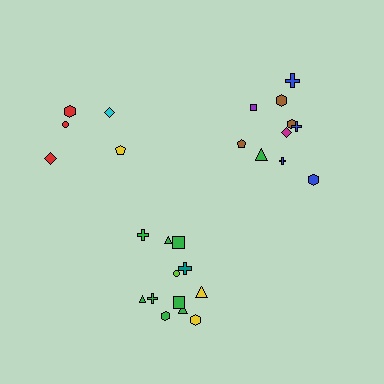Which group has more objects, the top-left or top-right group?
The top-right group.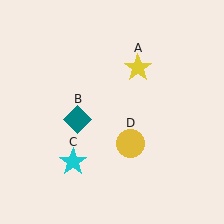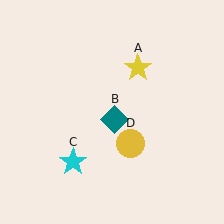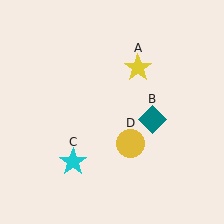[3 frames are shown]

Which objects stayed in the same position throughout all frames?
Yellow star (object A) and cyan star (object C) and yellow circle (object D) remained stationary.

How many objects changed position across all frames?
1 object changed position: teal diamond (object B).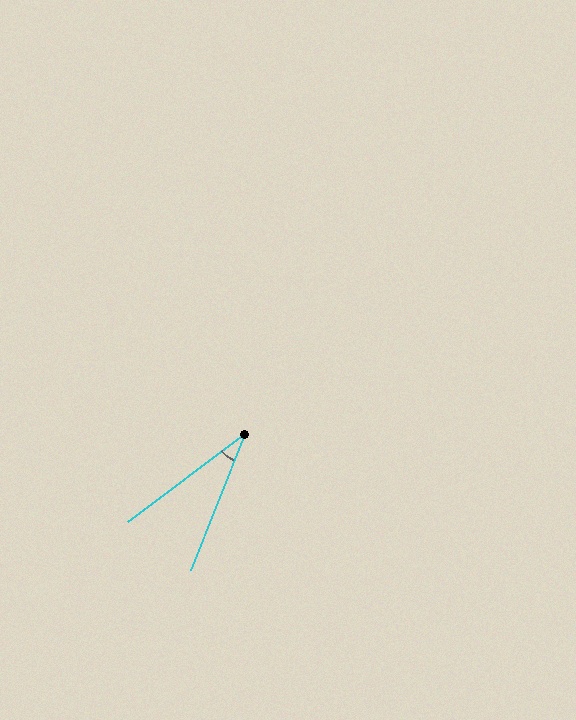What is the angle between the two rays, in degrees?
Approximately 31 degrees.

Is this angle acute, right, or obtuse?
It is acute.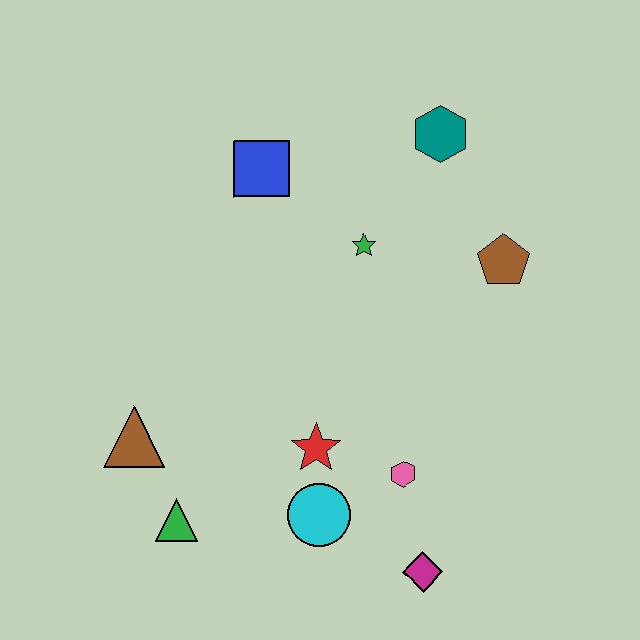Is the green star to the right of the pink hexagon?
No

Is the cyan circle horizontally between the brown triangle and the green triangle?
No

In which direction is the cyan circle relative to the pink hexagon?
The cyan circle is to the left of the pink hexagon.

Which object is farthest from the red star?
The teal hexagon is farthest from the red star.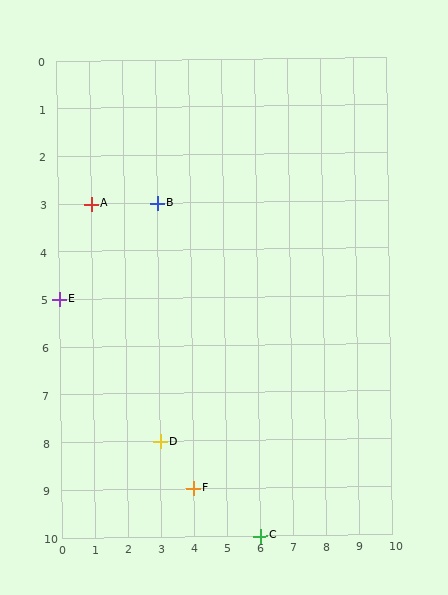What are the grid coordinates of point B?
Point B is at grid coordinates (3, 3).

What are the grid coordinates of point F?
Point F is at grid coordinates (4, 9).